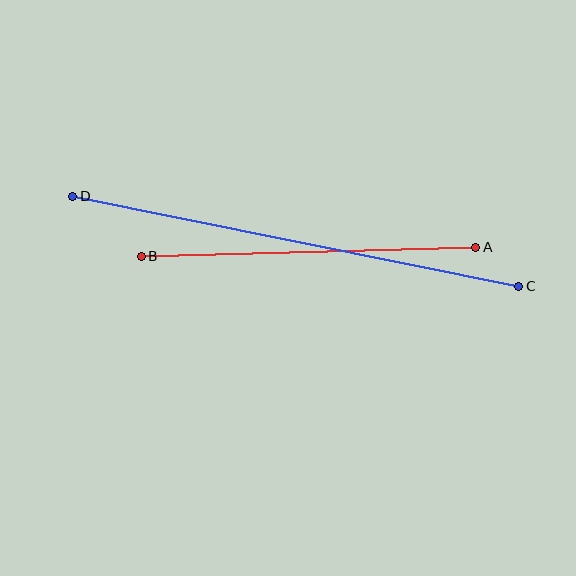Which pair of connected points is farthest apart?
Points C and D are farthest apart.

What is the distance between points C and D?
The distance is approximately 455 pixels.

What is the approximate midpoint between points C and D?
The midpoint is at approximately (296, 241) pixels.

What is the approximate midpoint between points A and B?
The midpoint is at approximately (309, 252) pixels.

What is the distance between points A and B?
The distance is approximately 334 pixels.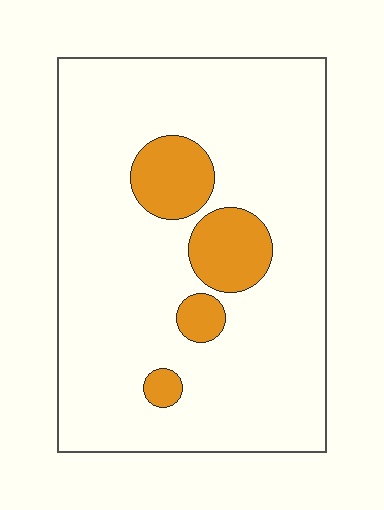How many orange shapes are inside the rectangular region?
4.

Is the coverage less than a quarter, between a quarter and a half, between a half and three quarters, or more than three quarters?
Less than a quarter.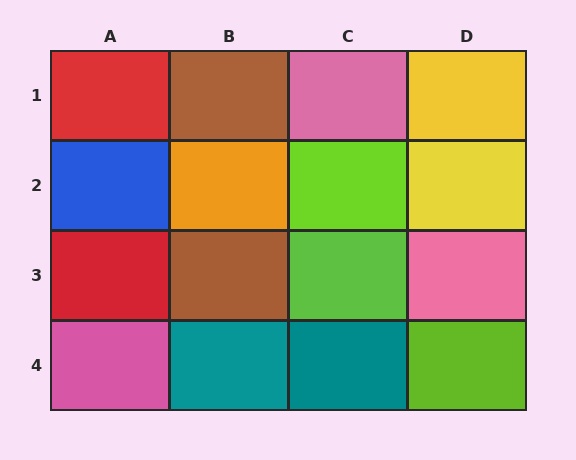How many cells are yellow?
2 cells are yellow.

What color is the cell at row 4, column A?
Pink.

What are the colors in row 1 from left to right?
Red, brown, pink, yellow.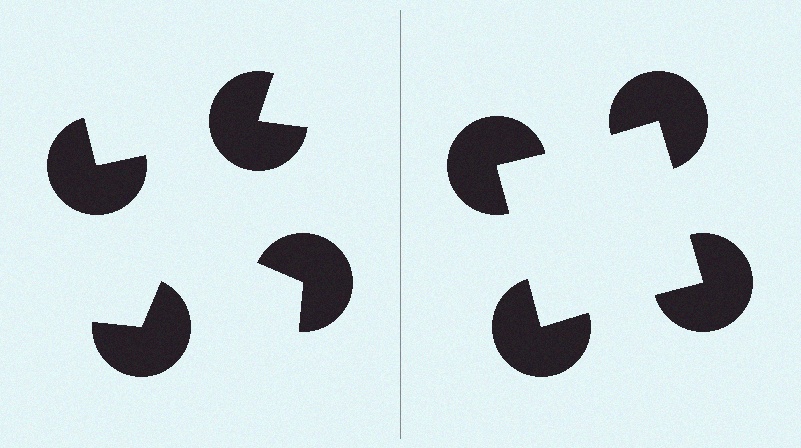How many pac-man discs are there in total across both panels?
8 — 4 on each side.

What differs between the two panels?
The pac-man discs are positioned identically on both sides; only the wedge orientations differ. On the right they align to a square; on the left they are misaligned.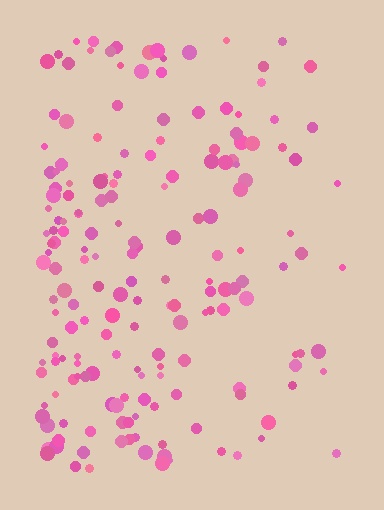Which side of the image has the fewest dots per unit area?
The right.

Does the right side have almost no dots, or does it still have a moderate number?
Still a moderate number, just noticeably fewer than the left.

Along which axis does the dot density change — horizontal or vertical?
Horizontal.